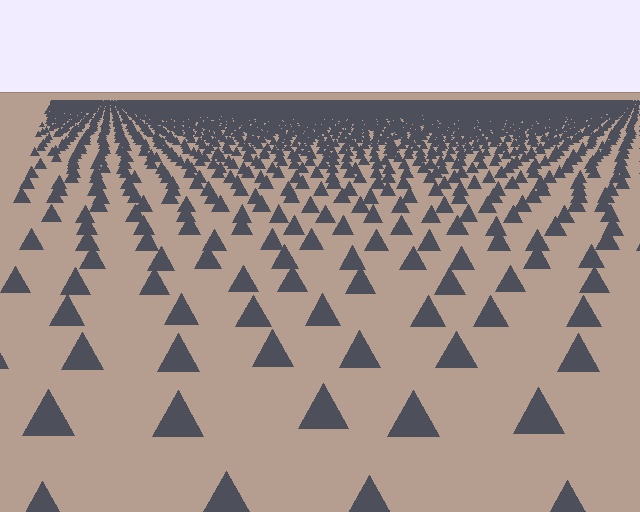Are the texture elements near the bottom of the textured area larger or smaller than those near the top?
Larger. Near the bottom, elements are closer to the viewer and appear at a bigger on-screen size.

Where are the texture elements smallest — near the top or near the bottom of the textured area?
Near the top.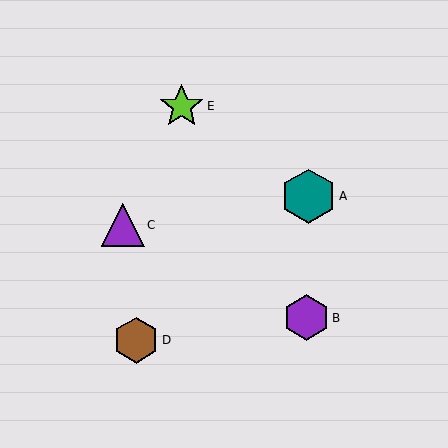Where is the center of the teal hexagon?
The center of the teal hexagon is at (309, 196).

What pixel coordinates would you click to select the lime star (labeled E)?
Click at (182, 106) to select the lime star E.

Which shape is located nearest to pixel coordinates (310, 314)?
The purple hexagon (labeled B) at (306, 318) is nearest to that location.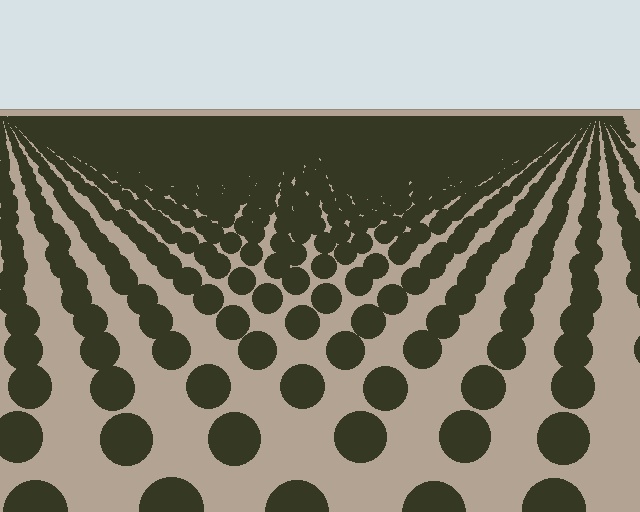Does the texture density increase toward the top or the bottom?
Density increases toward the top.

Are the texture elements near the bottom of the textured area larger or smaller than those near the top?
Larger. Near the bottom, elements are closer to the viewer and appear at a bigger on-screen size.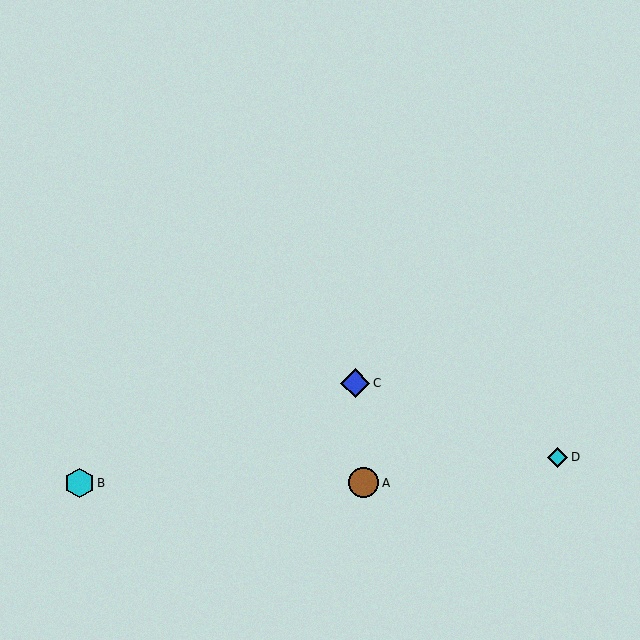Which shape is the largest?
The brown circle (labeled A) is the largest.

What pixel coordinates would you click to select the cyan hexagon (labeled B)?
Click at (79, 483) to select the cyan hexagon B.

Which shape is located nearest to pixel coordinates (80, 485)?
The cyan hexagon (labeled B) at (79, 483) is nearest to that location.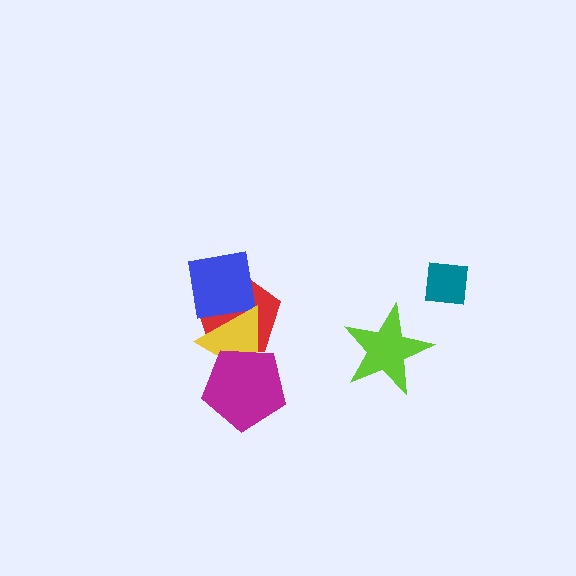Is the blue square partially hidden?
Yes, it is partially covered by another shape.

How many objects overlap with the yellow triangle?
3 objects overlap with the yellow triangle.